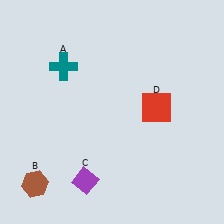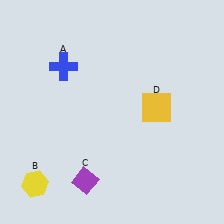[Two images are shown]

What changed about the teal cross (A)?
In Image 1, A is teal. In Image 2, it changed to blue.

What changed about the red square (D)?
In Image 1, D is red. In Image 2, it changed to yellow.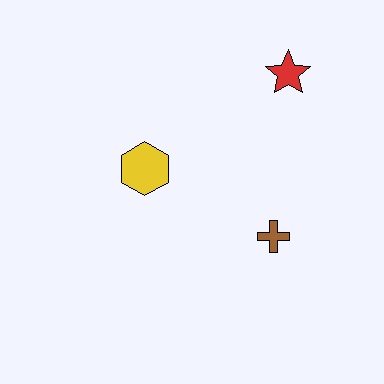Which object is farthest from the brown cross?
The red star is farthest from the brown cross.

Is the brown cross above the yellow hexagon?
No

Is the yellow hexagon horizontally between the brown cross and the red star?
No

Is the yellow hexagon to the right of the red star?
No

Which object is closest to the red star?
The brown cross is closest to the red star.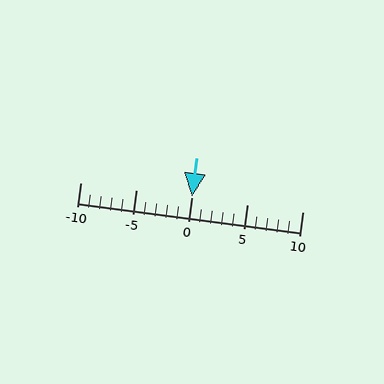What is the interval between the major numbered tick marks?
The major tick marks are spaced 5 units apart.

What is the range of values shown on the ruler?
The ruler shows values from -10 to 10.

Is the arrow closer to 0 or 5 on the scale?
The arrow is closer to 0.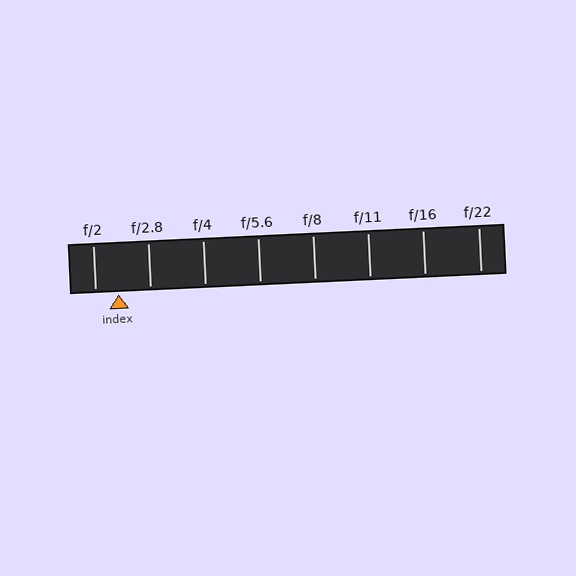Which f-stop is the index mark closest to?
The index mark is closest to f/2.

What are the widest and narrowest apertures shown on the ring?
The widest aperture shown is f/2 and the narrowest is f/22.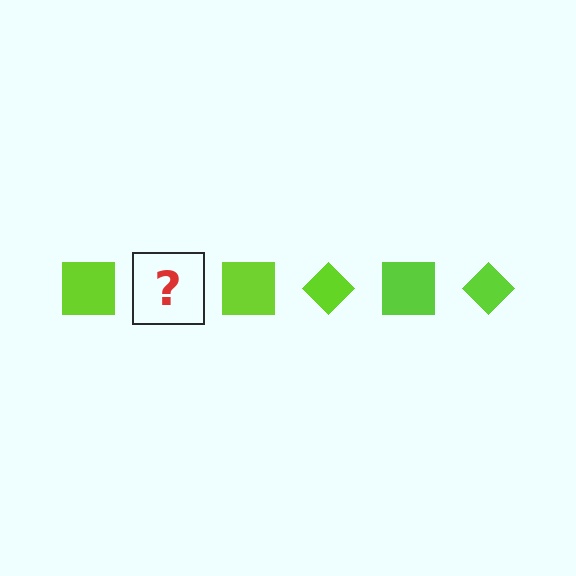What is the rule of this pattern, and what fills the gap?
The rule is that the pattern cycles through square, diamond shapes in lime. The gap should be filled with a lime diamond.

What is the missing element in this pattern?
The missing element is a lime diamond.